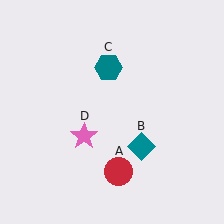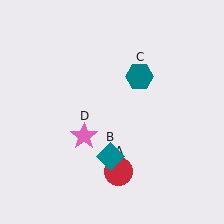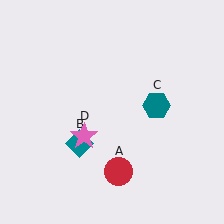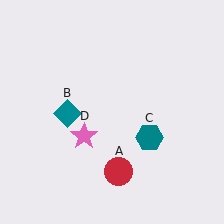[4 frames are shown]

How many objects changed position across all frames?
2 objects changed position: teal diamond (object B), teal hexagon (object C).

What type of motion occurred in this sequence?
The teal diamond (object B), teal hexagon (object C) rotated clockwise around the center of the scene.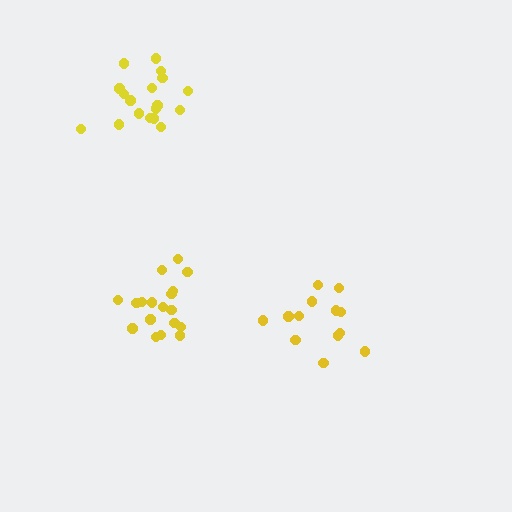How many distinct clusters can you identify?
There are 3 distinct clusters.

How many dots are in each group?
Group 1: 18 dots, Group 2: 13 dots, Group 3: 18 dots (49 total).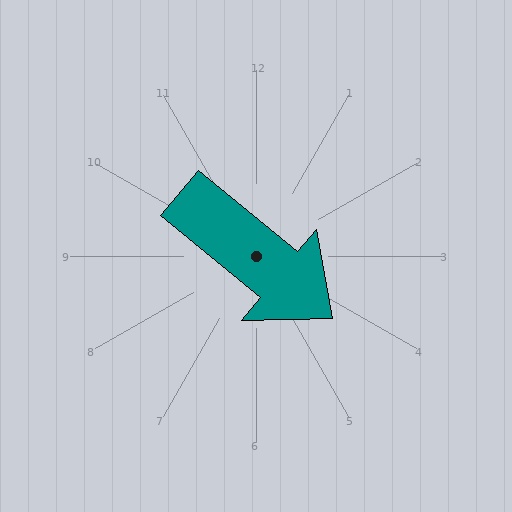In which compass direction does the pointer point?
Southeast.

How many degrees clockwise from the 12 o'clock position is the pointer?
Approximately 130 degrees.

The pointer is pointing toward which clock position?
Roughly 4 o'clock.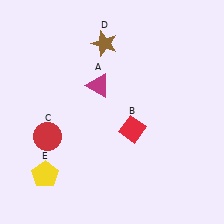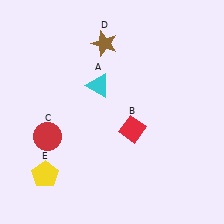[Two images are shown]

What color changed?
The triangle (A) changed from magenta in Image 1 to cyan in Image 2.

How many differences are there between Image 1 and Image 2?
There is 1 difference between the two images.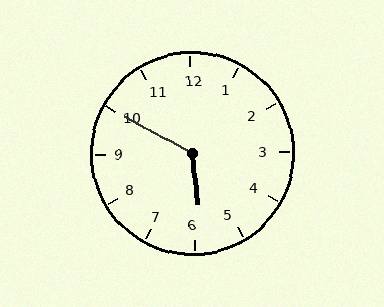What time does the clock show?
5:50.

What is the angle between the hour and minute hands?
Approximately 125 degrees.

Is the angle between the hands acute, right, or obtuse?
It is obtuse.